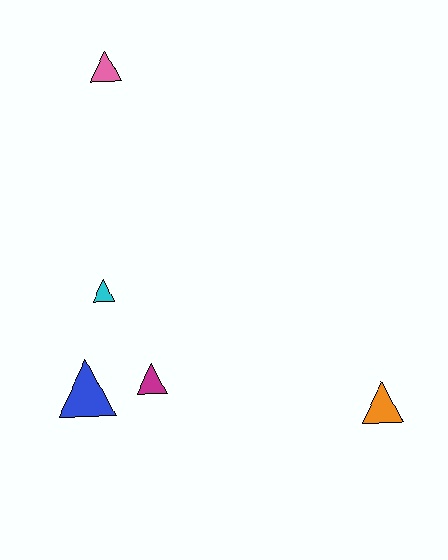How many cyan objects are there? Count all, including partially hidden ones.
There is 1 cyan object.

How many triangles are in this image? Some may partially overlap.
There are 5 triangles.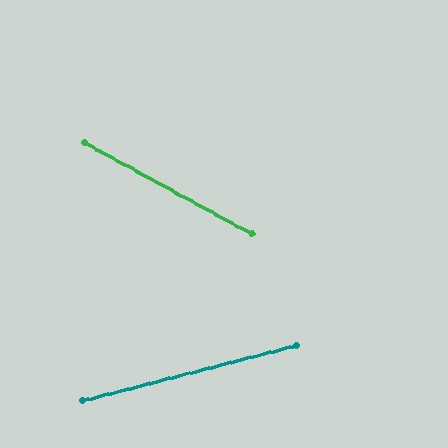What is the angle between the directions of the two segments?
Approximately 43 degrees.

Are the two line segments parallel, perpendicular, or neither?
Neither parallel nor perpendicular — they differ by about 43°.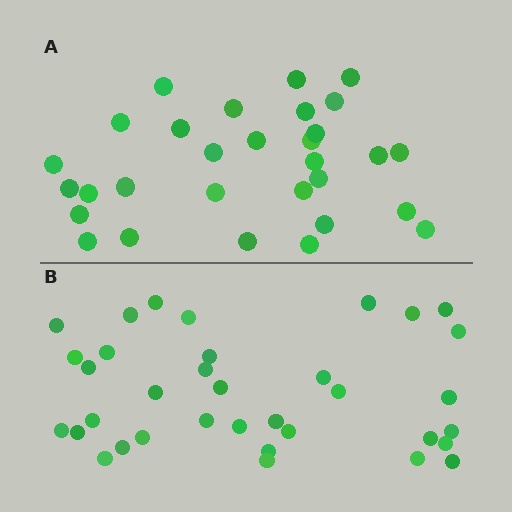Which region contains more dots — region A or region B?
Region B (the bottom region) has more dots.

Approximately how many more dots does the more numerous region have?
Region B has about 5 more dots than region A.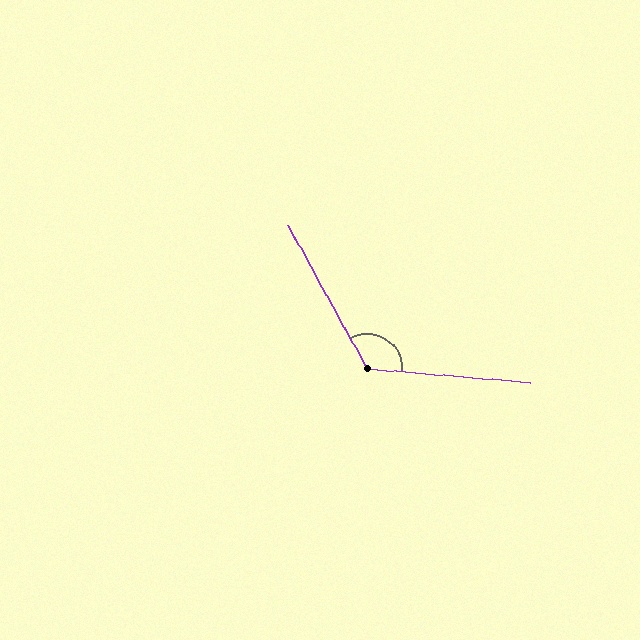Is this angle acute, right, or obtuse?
It is obtuse.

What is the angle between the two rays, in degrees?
Approximately 124 degrees.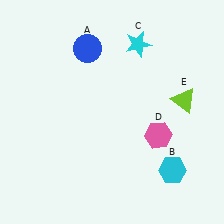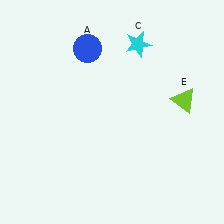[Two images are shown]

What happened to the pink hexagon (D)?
The pink hexagon (D) was removed in Image 2. It was in the bottom-right area of Image 1.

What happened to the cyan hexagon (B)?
The cyan hexagon (B) was removed in Image 2. It was in the bottom-right area of Image 1.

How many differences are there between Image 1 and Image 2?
There are 2 differences between the two images.